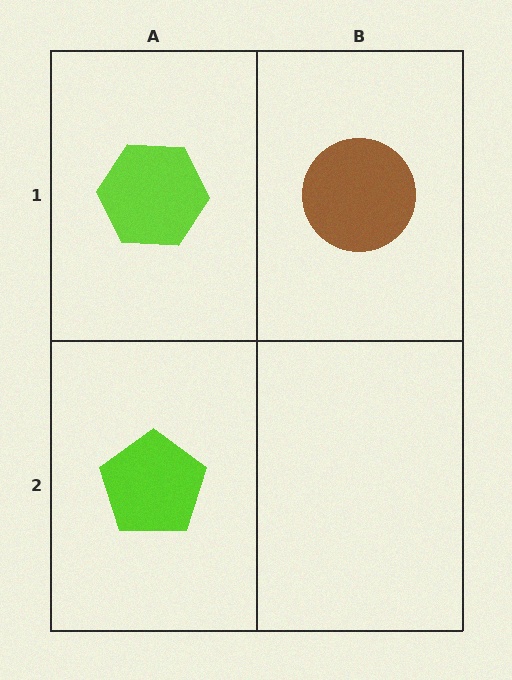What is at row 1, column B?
A brown circle.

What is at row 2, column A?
A lime pentagon.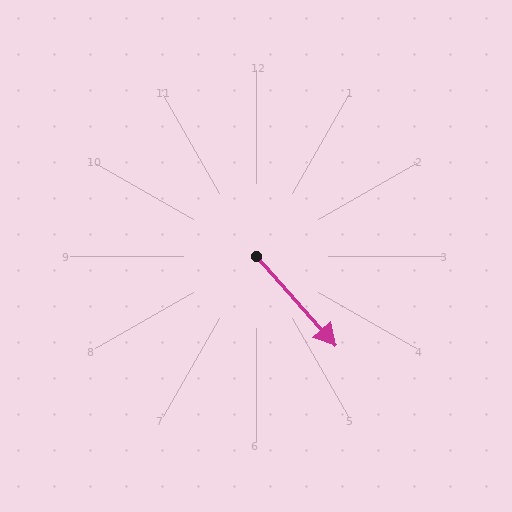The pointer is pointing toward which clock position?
Roughly 5 o'clock.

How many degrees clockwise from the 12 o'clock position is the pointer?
Approximately 138 degrees.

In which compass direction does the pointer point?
Southeast.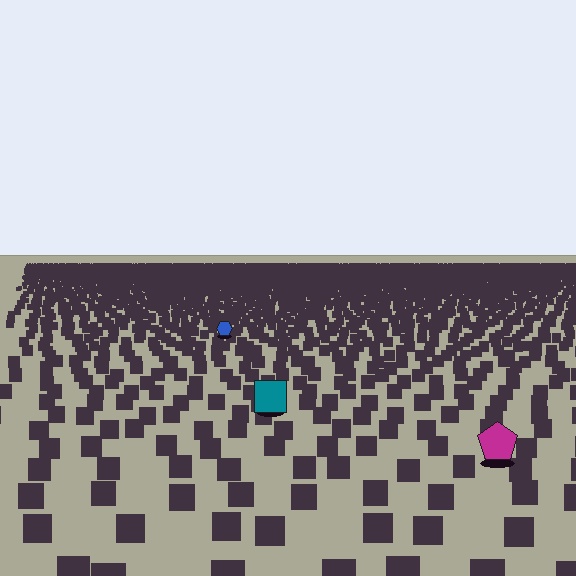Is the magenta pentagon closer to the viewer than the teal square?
Yes. The magenta pentagon is closer — you can tell from the texture gradient: the ground texture is coarser near it.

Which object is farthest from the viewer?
The blue hexagon is farthest from the viewer. It appears smaller and the ground texture around it is denser.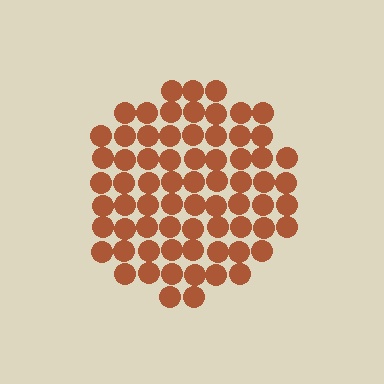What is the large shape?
The large shape is a circle.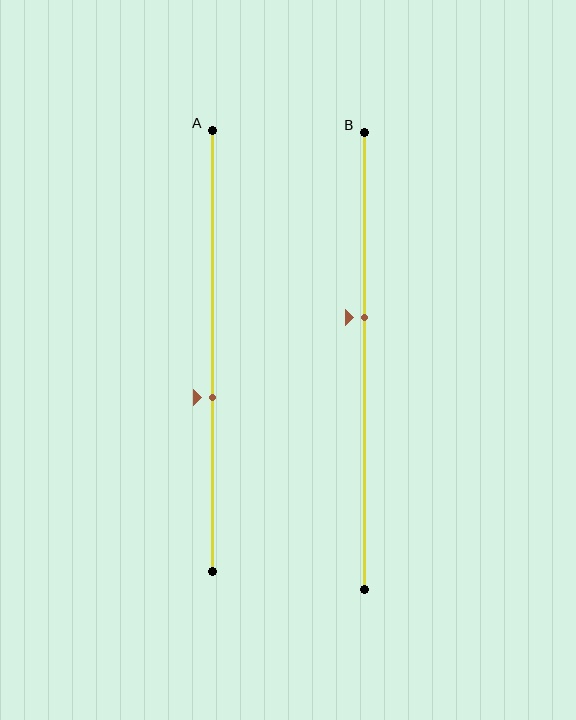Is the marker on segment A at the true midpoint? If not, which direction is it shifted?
No, the marker on segment A is shifted downward by about 11% of the segment length.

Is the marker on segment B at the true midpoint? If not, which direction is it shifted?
No, the marker on segment B is shifted upward by about 9% of the segment length.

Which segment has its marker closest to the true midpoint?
Segment B has its marker closest to the true midpoint.